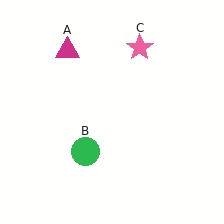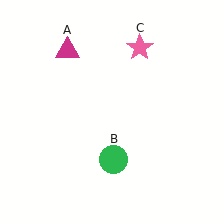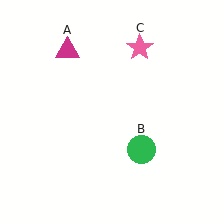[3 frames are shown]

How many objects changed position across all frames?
1 object changed position: green circle (object B).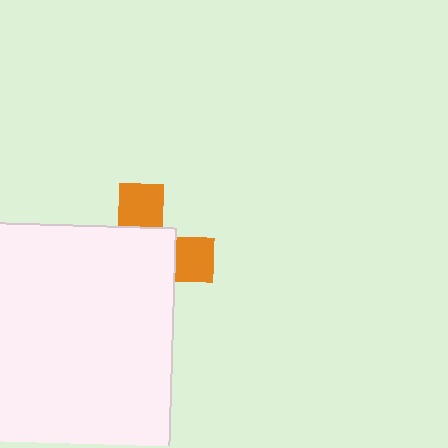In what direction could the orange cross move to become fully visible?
The orange cross could move toward the upper-right. That would shift it out from behind the white square entirely.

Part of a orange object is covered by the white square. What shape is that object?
It is a cross.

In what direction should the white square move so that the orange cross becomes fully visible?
The white square should move toward the lower-left. That is the shortest direction to clear the overlap and leave the orange cross fully visible.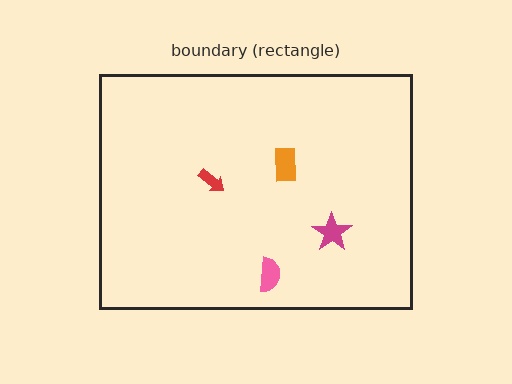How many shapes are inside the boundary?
4 inside, 0 outside.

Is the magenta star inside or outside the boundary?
Inside.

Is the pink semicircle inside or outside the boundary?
Inside.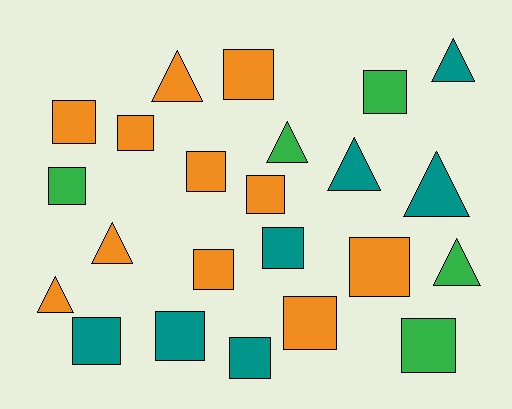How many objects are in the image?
There are 23 objects.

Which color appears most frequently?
Orange, with 11 objects.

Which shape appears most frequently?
Square, with 15 objects.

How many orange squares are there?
There are 8 orange squares.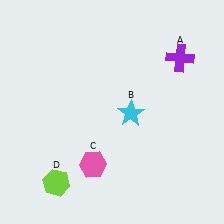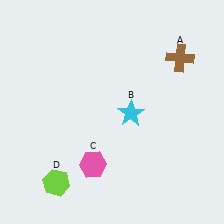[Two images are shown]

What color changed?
The cross (A) changed from purple in Image 1 to brown in Image 2.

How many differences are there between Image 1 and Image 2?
There is 1 difference between the two images.